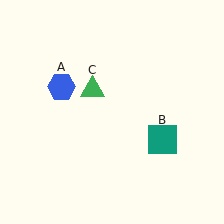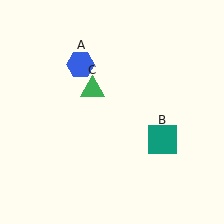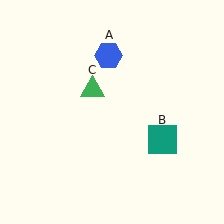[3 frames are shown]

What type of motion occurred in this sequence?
The blue hexagon (object A) rotated clockwise around the center of the scene.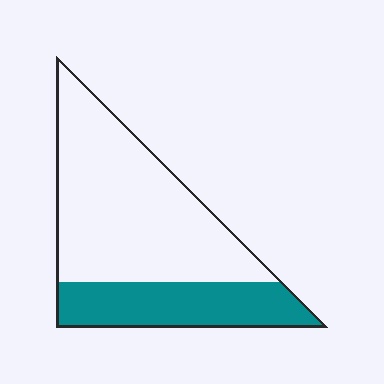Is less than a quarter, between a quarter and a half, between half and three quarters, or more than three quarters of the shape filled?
Between a quarter and a half.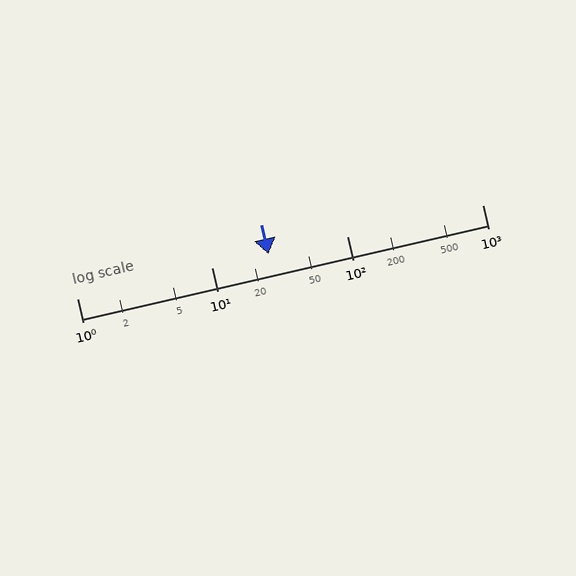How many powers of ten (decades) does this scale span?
The scale spans 3 decades, from 1 to 1000.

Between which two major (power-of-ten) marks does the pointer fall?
The pointer is between 10 and 100.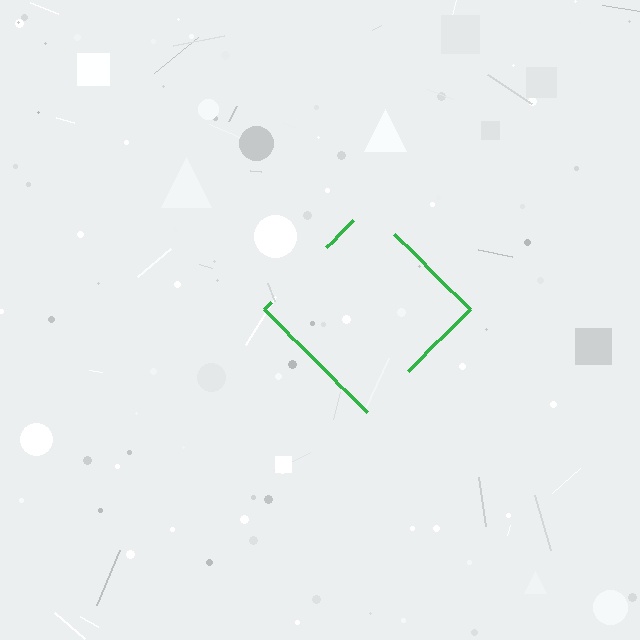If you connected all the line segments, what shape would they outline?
They would outline a diamond.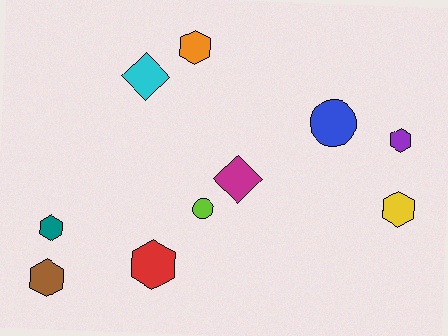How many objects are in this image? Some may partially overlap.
There are 10 objects.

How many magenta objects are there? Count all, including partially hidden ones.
There is 1 magenta object.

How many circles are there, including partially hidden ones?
There are 2 circles.